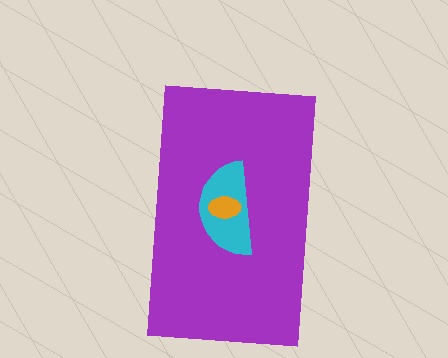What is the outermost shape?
The purple rectangle.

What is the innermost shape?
The orange ellipse.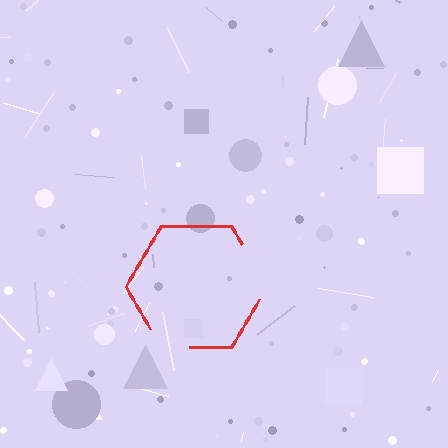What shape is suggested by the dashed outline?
The dashed outline suggests a hexagon.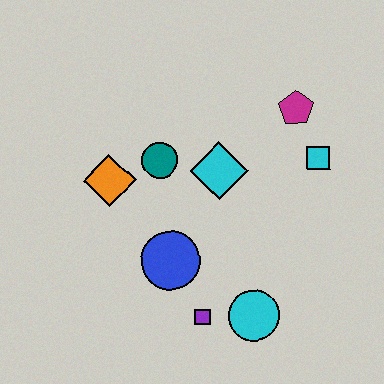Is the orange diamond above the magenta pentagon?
No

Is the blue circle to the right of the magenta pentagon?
No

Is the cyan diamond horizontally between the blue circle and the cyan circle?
Yes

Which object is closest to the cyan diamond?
The teal circle is closest to the cyan diamond.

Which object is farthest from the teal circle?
The cyan circle is farthest from the teal circle.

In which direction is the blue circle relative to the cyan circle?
The blue circle is to the left of the cyan circle.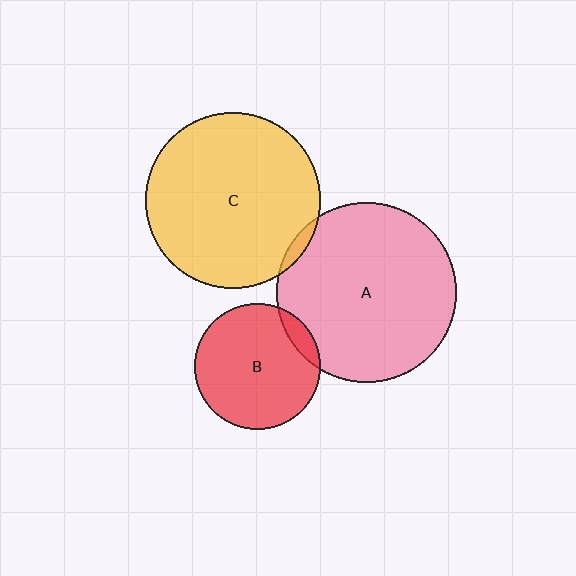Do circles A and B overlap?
Yes.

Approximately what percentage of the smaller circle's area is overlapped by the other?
Approximately 10%.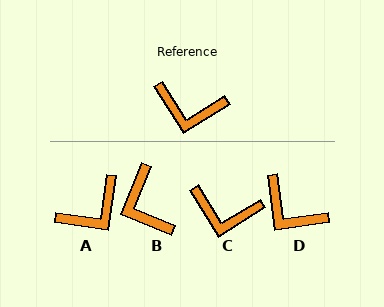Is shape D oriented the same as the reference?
No, it is off by about 24 degrees.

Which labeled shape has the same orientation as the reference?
C.